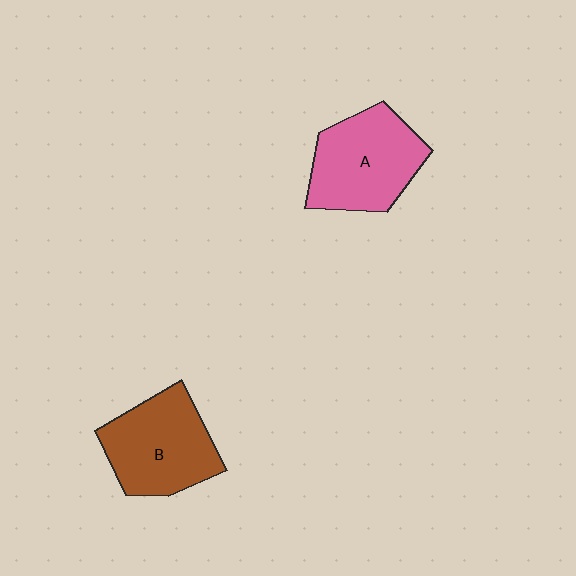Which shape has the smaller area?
Shape B (brown).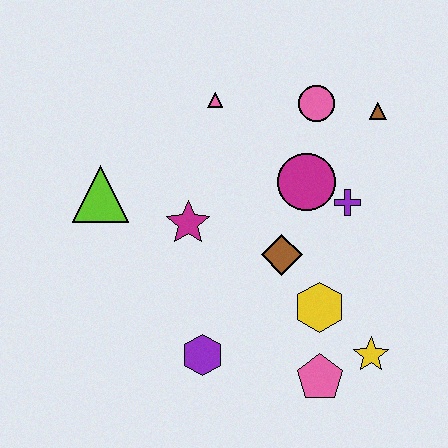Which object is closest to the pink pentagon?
The yellow star is closest to the pink pentagon.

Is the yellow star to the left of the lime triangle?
No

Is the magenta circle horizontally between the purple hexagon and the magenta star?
No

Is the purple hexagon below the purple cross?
Yes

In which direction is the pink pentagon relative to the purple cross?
The pink pentagon is below the purple cross.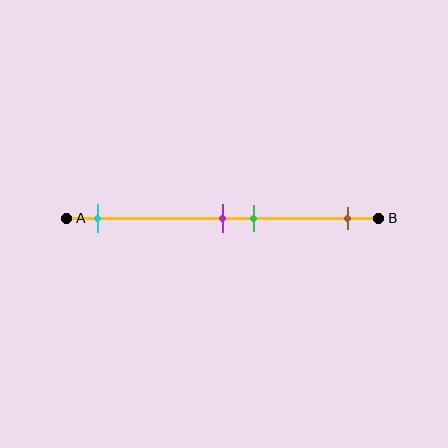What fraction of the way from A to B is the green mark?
The green mark is approximately 60% (0.6) of the way from A to B.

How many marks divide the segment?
There are 4 marks dividing the segment.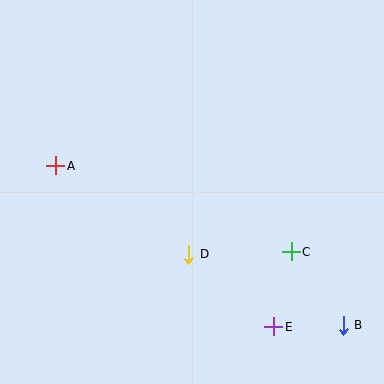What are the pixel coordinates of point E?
Point E is at (274, 327).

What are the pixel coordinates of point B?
Point B is at (343, 325).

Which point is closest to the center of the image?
Point D at (189, 254) is closest to the center.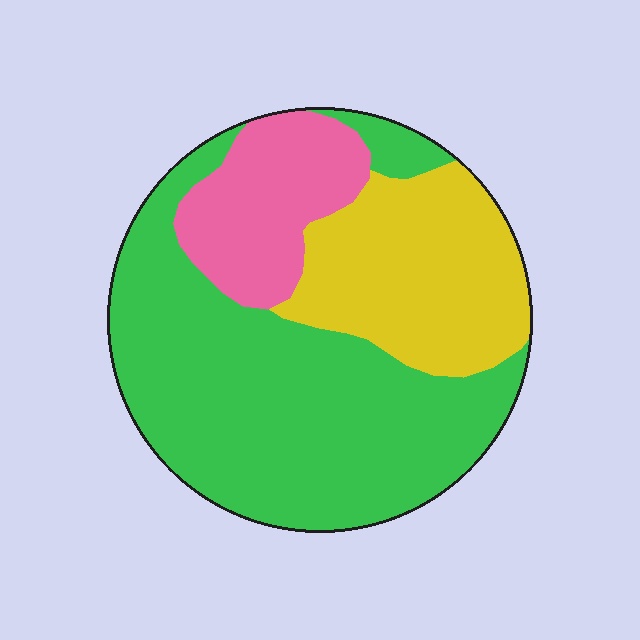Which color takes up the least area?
Pink, at roughly 15%.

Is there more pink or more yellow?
Yellow.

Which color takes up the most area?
Green, at roughly 55%.